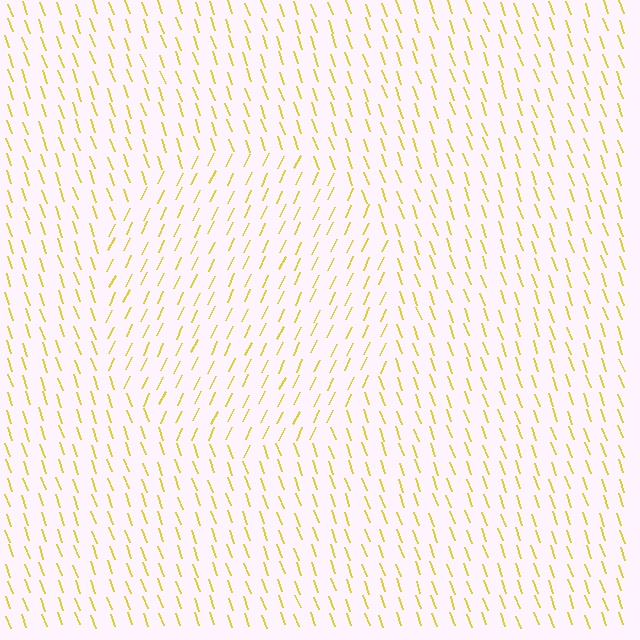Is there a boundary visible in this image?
Yes, there is a texture boundary formed by a change in line orientation.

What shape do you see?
I see a circle.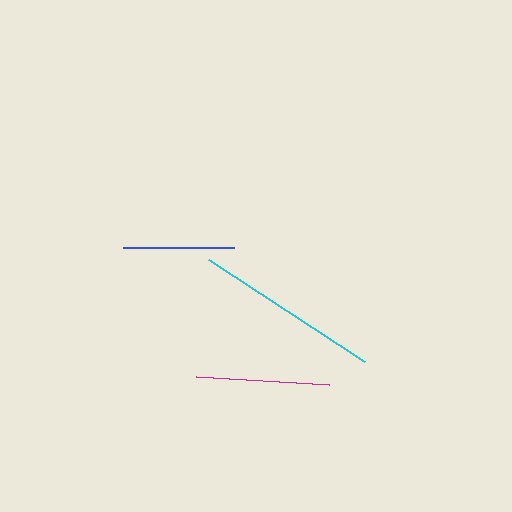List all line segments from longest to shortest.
From longest to shortest: cyan, magenta, blue.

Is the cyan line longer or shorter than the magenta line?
The cyan line is longer than the magenta line.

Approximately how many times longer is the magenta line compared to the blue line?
The magenta line is approximately 1.2 times the length of the blue line.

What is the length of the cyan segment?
The cyan segment is approximately 186 pixels long.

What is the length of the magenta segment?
The magenta segment is approximately 133 pixels long.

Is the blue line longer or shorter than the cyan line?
The cyan line is longer than the blue line.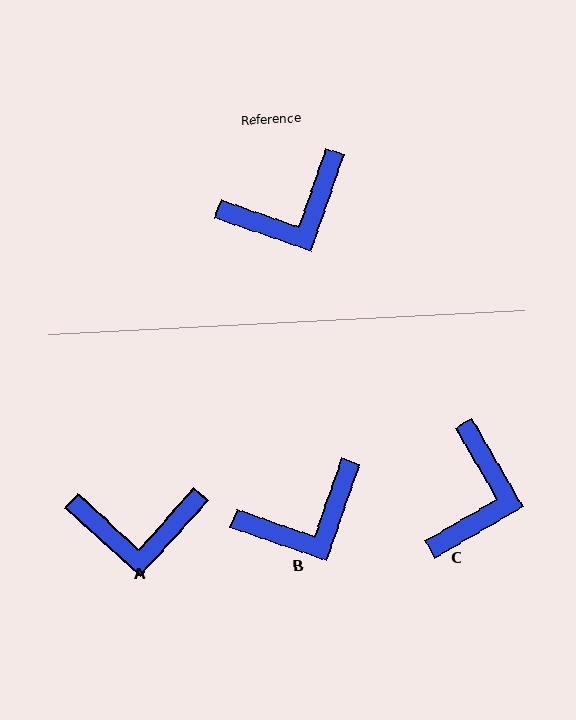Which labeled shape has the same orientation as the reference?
B.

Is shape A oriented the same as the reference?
No, it is off by about 24 degrees.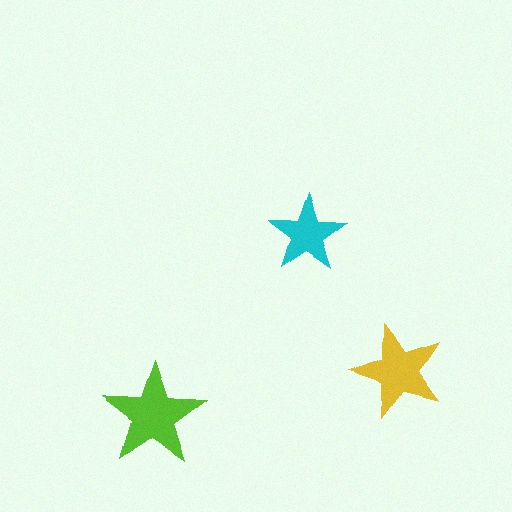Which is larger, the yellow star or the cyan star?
The yellow one.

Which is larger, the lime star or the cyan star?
The lime one.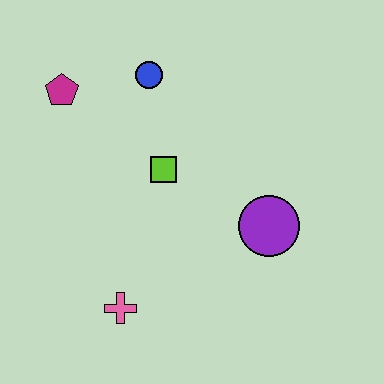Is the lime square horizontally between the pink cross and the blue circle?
No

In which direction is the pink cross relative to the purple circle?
The pink cross is to the left of the purple circle.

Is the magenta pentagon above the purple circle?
Yes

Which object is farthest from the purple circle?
The magenta pentagon is farthest from the purple circle.